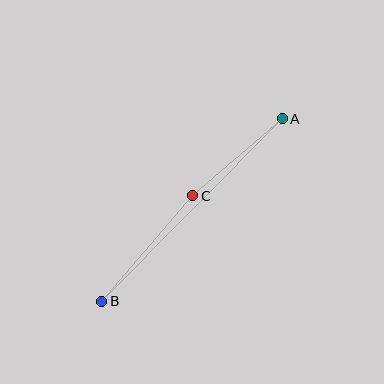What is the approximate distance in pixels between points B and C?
The distance between B and C is approximately 139 pixels.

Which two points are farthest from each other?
Points A and B are farthest from each other.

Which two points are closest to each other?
Points A and C are closest to each other.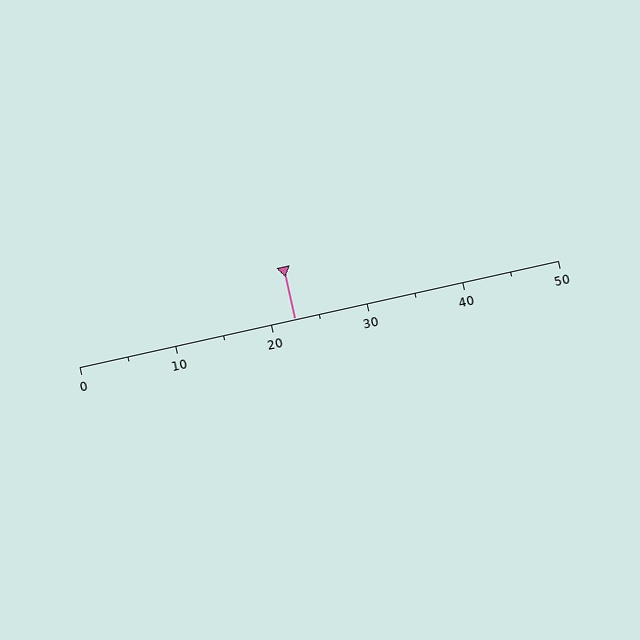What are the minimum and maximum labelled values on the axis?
The axis runs from 0 to 50.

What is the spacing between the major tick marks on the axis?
The major ticks are spaced 10 apart.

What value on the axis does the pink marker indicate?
The marker indicates approximately 22.5.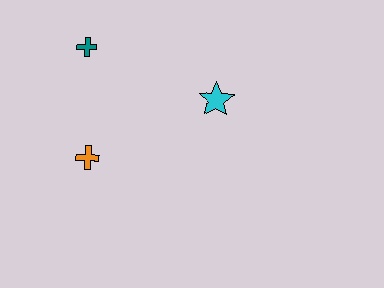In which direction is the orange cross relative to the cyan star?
The orange cross is to the left of the cyan star.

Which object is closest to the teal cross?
The orange cross is closest to the teal cross.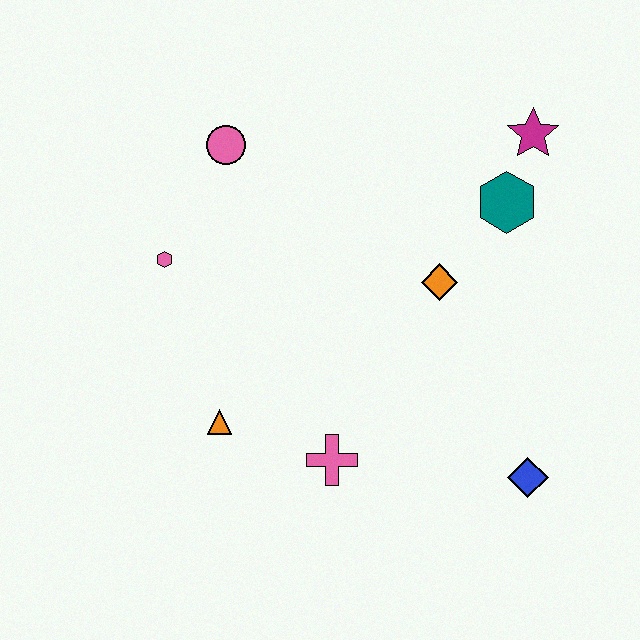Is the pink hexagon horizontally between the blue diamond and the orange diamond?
No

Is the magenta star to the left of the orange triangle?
No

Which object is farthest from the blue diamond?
The pink circle is farthest from the blue diamond.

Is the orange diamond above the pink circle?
No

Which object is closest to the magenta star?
The teal hexagon is closest to the magenta star.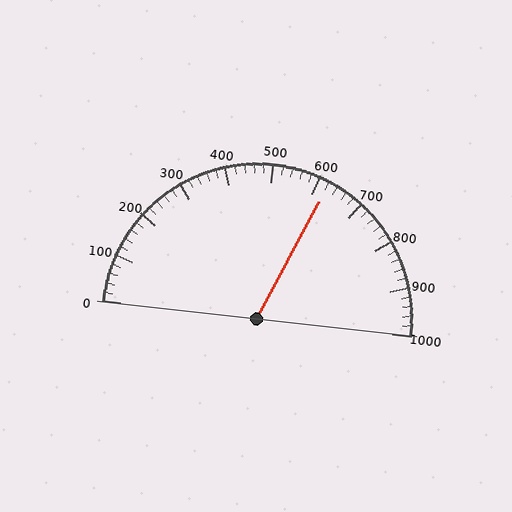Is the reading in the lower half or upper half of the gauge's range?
The reading is in the upper half of the range (0 to 1000).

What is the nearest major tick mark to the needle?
The nearest major tick mark is 600.